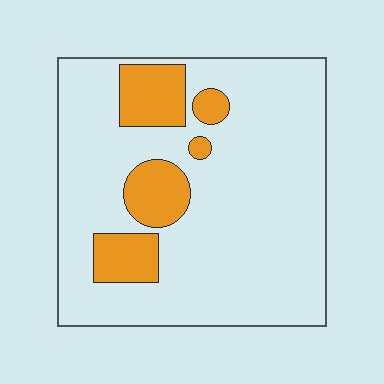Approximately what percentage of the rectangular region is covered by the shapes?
Approximately 15%.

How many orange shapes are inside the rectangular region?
5.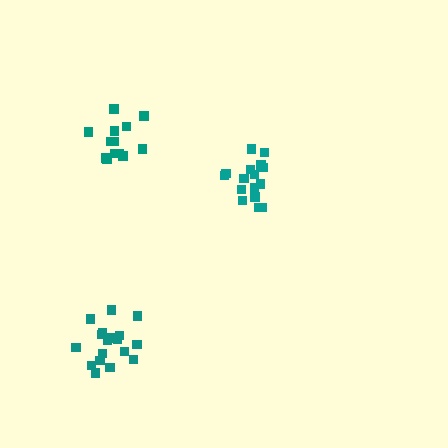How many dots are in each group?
Group 1: 16 dots, Group 2: 13 dots, Group 3: 18 dots (47 total).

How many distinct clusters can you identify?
There are 3 distinct clusters.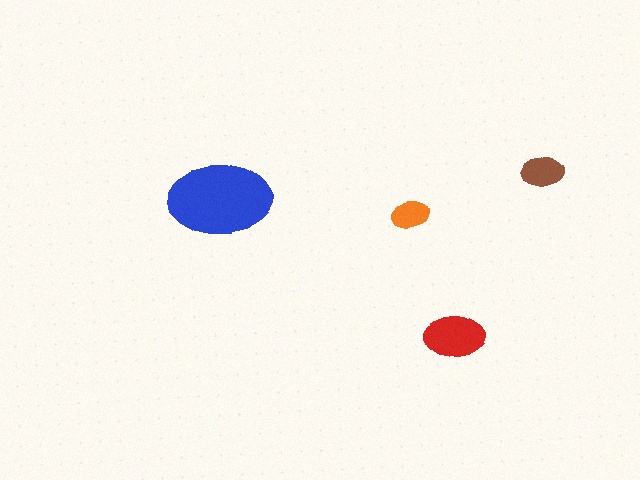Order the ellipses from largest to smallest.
the blue one, the red one, the brown one, the orange one.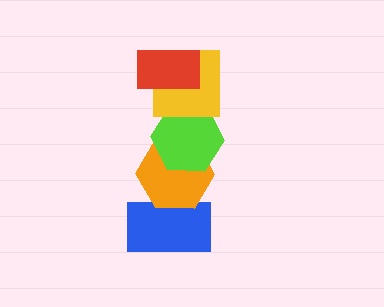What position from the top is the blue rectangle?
The blue rectangle is 5th from the top.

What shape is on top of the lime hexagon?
The yellow square is on top of the lime hexagon.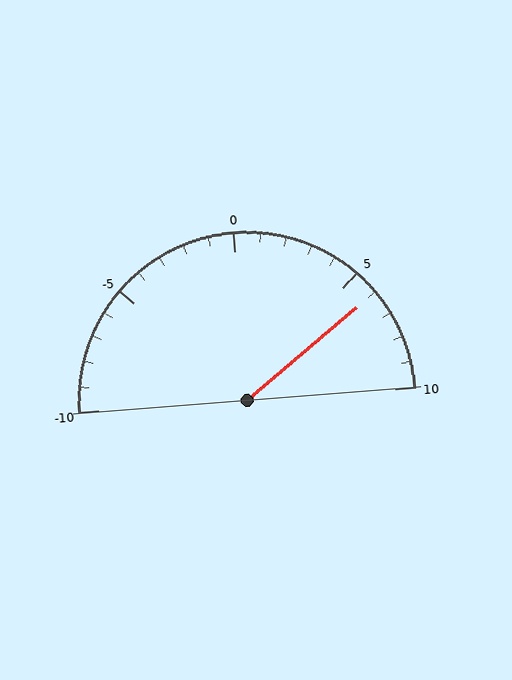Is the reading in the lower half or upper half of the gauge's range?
The reading is in the upper half of the range (-10 to 10).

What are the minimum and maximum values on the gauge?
The gauge ranges from -10 to 10.